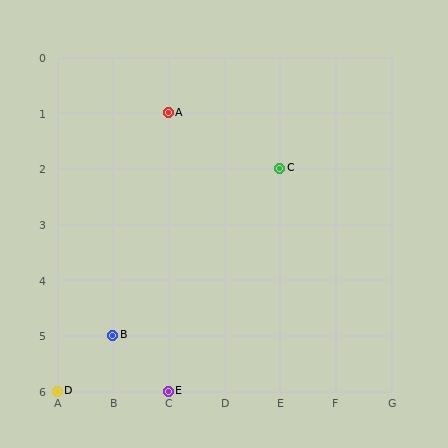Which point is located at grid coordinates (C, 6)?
Point E is at (C, 6).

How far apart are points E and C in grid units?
Points E and C are 2 columns and 4 rows apart (about 4.5 grid units diagonally).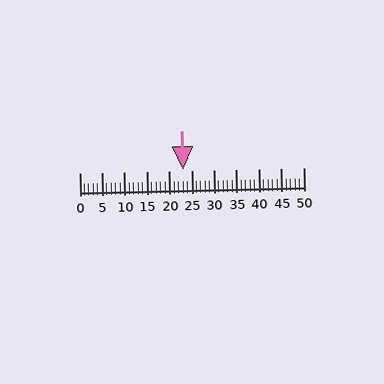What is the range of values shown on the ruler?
The ruler shows values from 0 to 50.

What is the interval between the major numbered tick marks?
The major tick marks are spaced 5 units apart.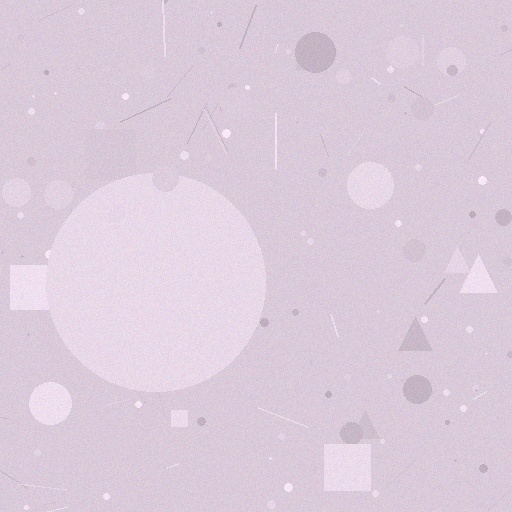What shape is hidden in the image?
A circle is hidden in the image.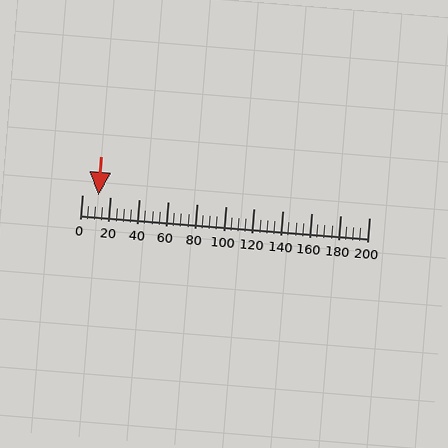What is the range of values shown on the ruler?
The ruler shows values from 0 to 200.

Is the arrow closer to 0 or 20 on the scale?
The arrow is closer to 20.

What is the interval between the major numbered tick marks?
The major tick marks are spaced 20 units apart.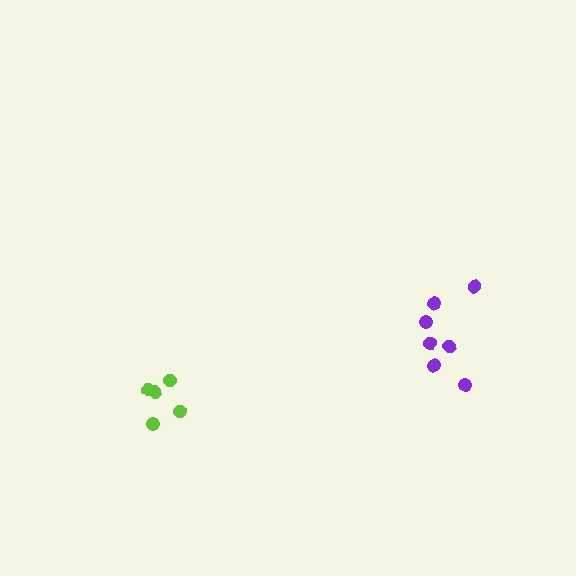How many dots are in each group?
Group 1: 5 dots, Group 2: 7 dots (12 total).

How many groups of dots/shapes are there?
There are 2 groups.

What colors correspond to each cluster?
The clusters are colored: lime, purple.